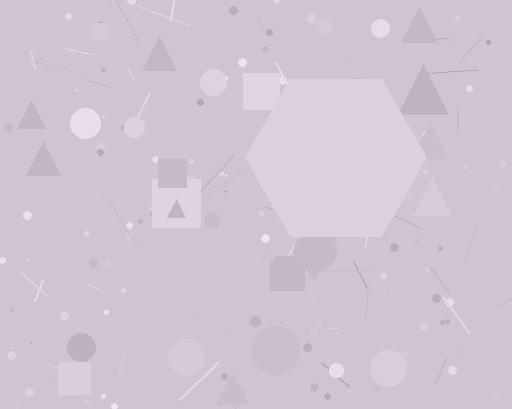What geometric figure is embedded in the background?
A hexagon is embedded in the background.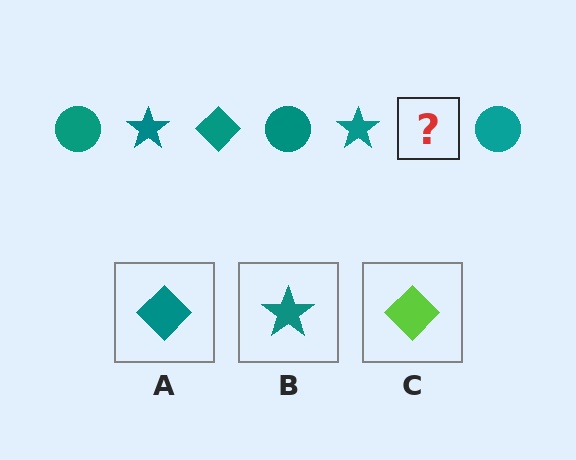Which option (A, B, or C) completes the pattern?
A.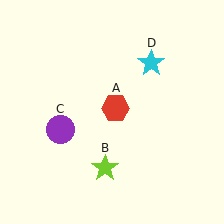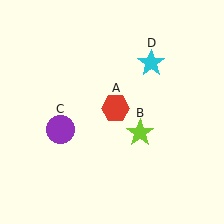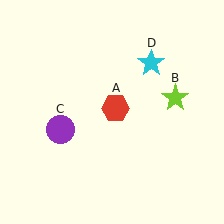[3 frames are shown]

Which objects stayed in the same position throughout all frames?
Red hexagon (object A) and purple circle (object C) and cyan star (object D) remained stationary.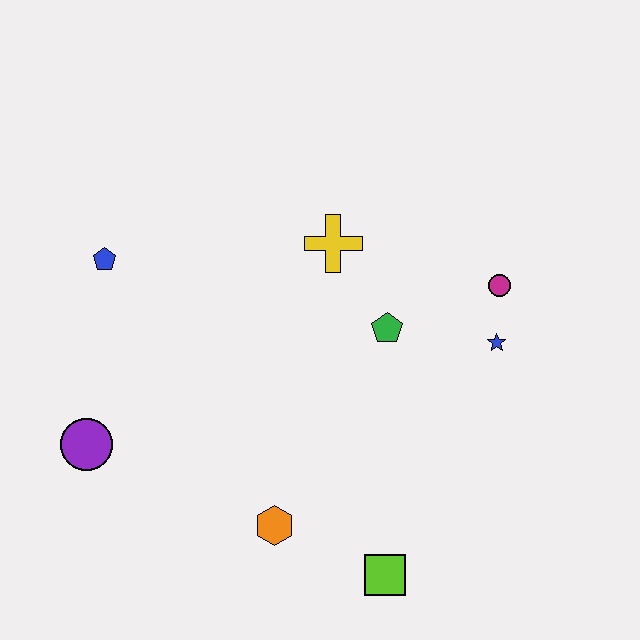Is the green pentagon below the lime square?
No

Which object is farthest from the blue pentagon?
The lime square is farthest from the blue pentagon.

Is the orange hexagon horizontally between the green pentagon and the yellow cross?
No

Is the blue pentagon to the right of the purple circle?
Yes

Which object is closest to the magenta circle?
The blue star is closest to the magenta circle.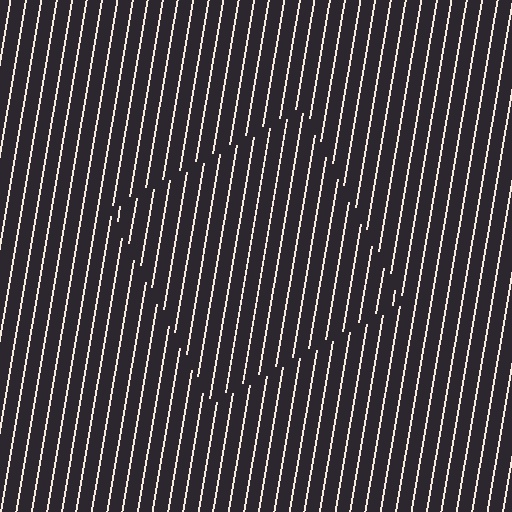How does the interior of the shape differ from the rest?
The interior of the shape contains the same grating, shifted by half a period — the contour is defined by the phase discontinuity where line-ends from the inner and outer gratings abut.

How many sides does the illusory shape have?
4 sides — the line-ends trace a square.